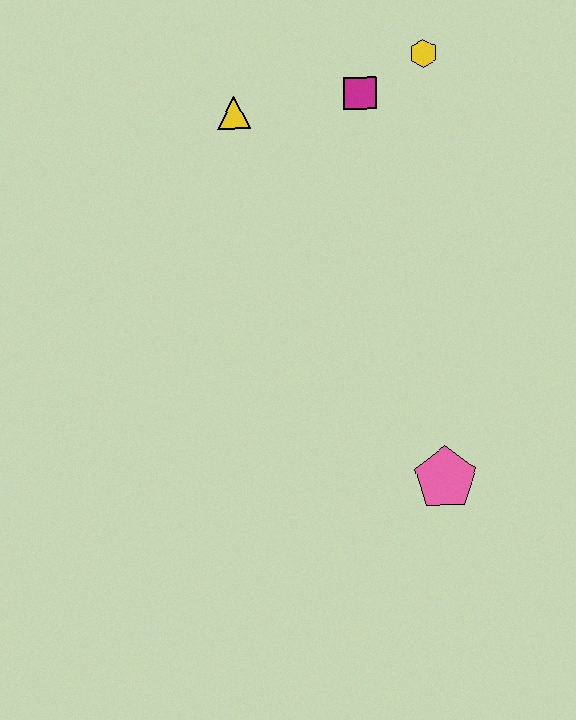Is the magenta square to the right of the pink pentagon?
No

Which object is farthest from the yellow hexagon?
The pink pentagon is farthest from the yellow hexagon.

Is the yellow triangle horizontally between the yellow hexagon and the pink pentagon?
No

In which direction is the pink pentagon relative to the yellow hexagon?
The pink pentagon is below the yellow hexagon.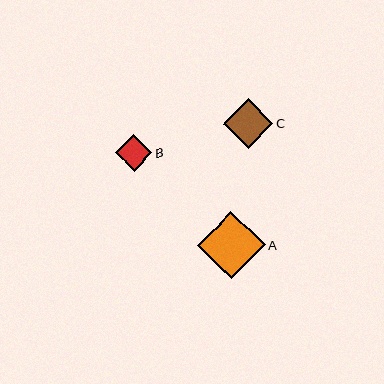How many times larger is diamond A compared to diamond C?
Diamond A is approximately 1.4 times the size of diamond C.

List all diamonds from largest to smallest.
From largest to smallest: A, C, B.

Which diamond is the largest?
Diamond A is the largest with a size of approximately 67 pixels.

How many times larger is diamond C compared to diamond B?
Diamond C is approximately 1.4 times the size of diamond B.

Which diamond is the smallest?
Diamond B is the smallest with a size of approximately 36 pixels.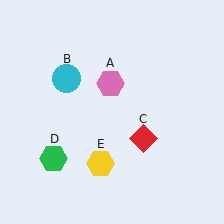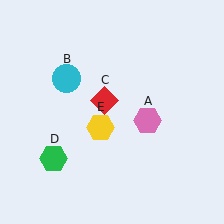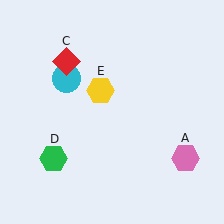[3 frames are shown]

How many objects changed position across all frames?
3 objects changed position: pink hexagon (object A), red diamond (object C), yellow hexagon (object E).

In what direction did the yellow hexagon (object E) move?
The yellow hexagon (object E) moved up.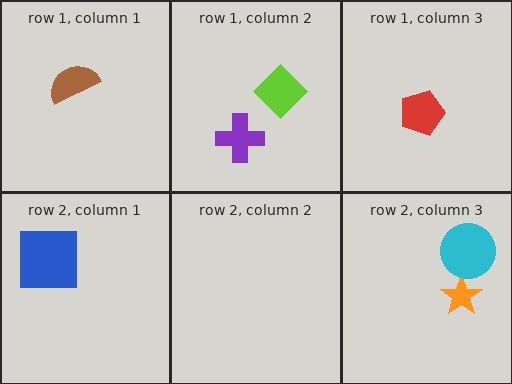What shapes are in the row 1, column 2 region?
The purple cross, the lime diamond.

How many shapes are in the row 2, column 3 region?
2.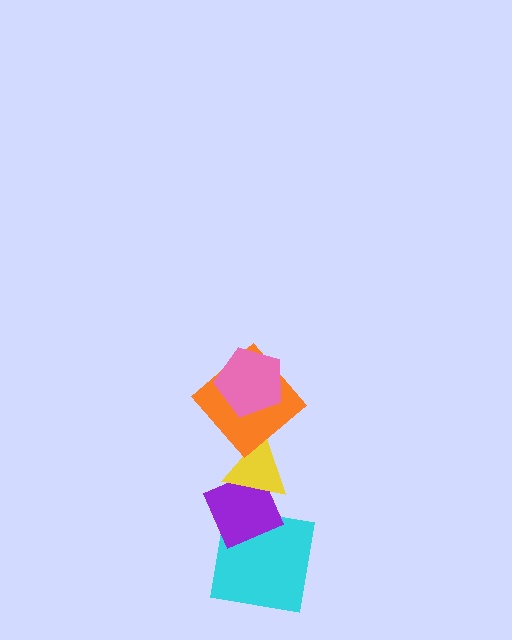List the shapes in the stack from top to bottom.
From top to bottom: the pink pentagon, the orange diamond, the yellow triangle, the purple diamond, the cyan square.